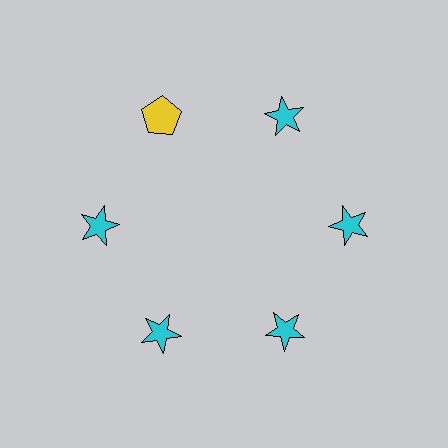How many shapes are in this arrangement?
There are 6 shapes arranged in a ring pattern.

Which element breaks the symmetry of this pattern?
The yellow pentagon at roughly the 11 o'clock position breaks the symmetry. All other shapes are cyan stars.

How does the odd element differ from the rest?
It differs in both color (yellow instead of cyan) and shape (pentagon instead of star).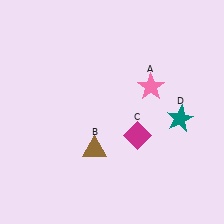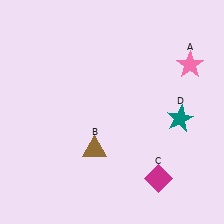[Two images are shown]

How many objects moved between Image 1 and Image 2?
2 objects moved between the two images.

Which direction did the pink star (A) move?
The pink star (A) moved right.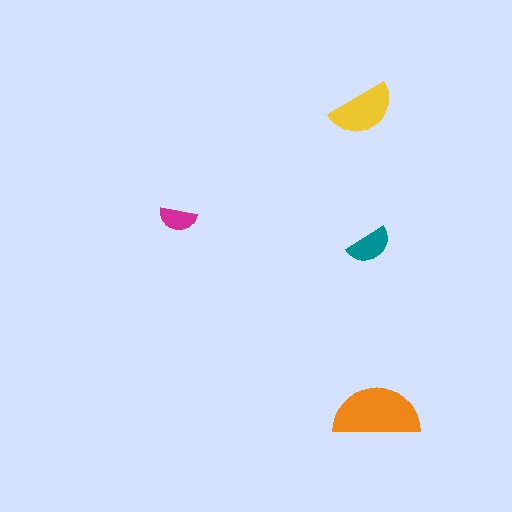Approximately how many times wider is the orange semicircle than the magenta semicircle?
About 2.5 times wider.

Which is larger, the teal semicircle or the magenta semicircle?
The teal one.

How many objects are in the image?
There are 4 objects in the image.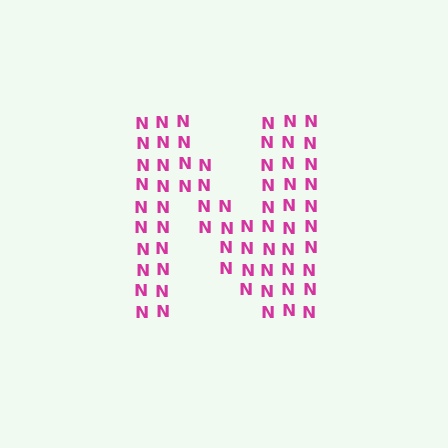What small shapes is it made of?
It is made of small letter N's.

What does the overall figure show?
The overall figure shows the letter N.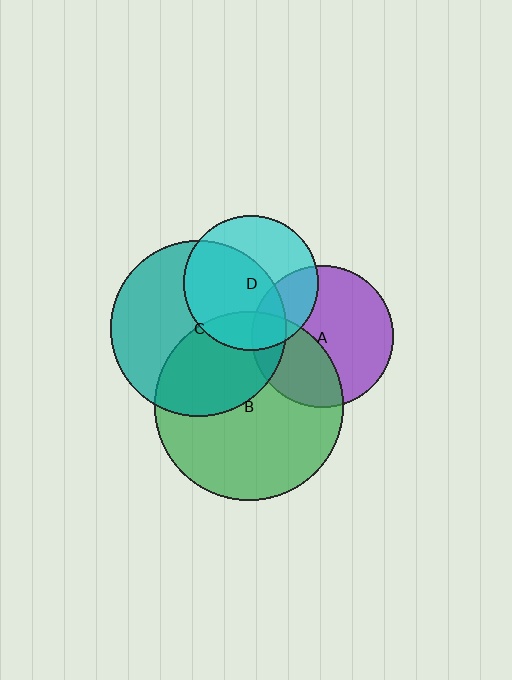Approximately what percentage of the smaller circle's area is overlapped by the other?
Approximately 20%.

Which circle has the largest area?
Circle B (green).